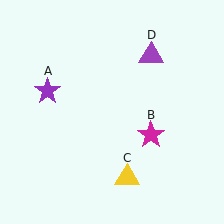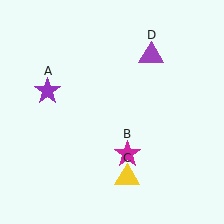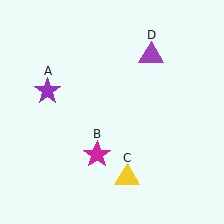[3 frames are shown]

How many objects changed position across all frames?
1 object changed position: magenta star (object B).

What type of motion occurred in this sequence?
The magenta star (object B) rotated clockwise around the center of the scene.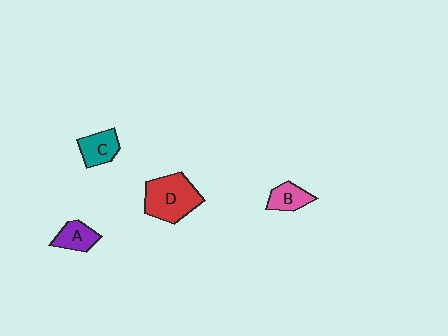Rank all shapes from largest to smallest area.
From largest to smallest: D (red), C (teal), A (purple), B (pink).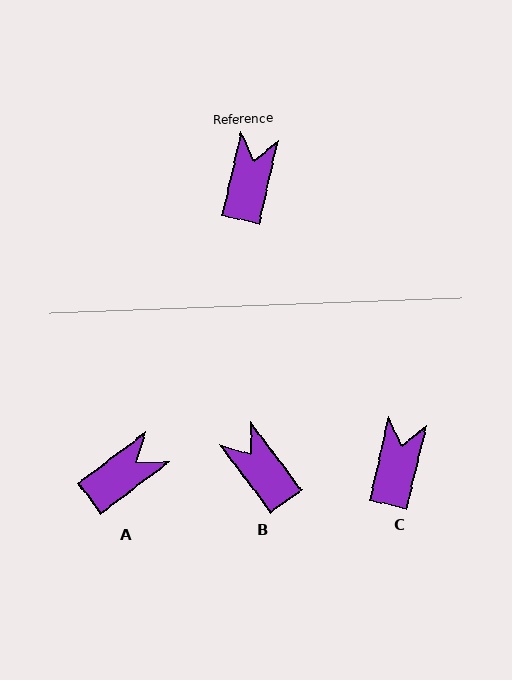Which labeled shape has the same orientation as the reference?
C.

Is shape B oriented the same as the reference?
No, it is off by about 50 degrees.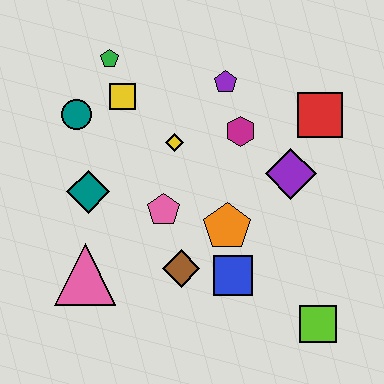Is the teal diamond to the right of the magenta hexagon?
No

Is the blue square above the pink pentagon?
No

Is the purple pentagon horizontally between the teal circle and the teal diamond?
No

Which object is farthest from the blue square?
The green pentagon is farthest from the blue square.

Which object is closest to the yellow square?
The green pentagon is closest to the yellow square.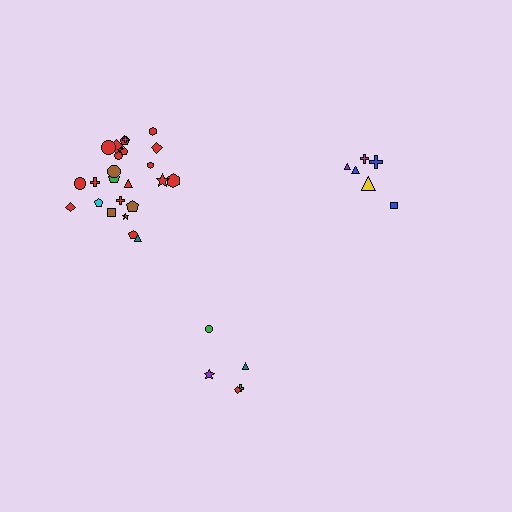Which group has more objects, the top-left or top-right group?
The top-left group.